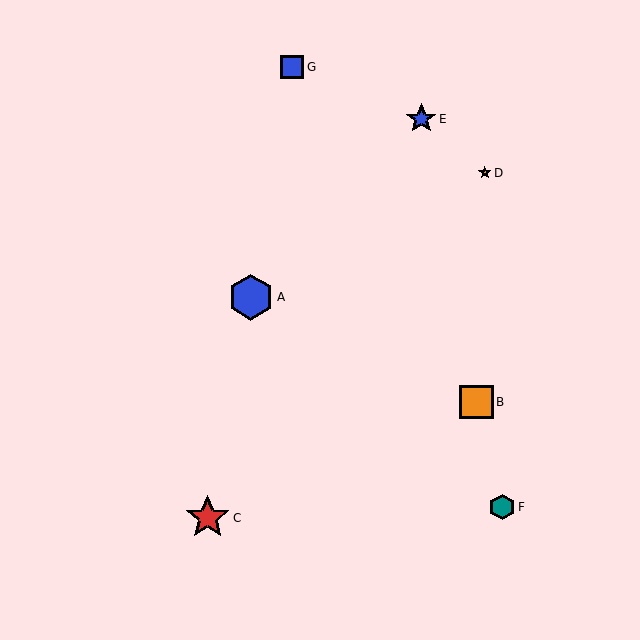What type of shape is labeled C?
Shape C is a red star.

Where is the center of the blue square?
The center of the blue square is at (292, 67).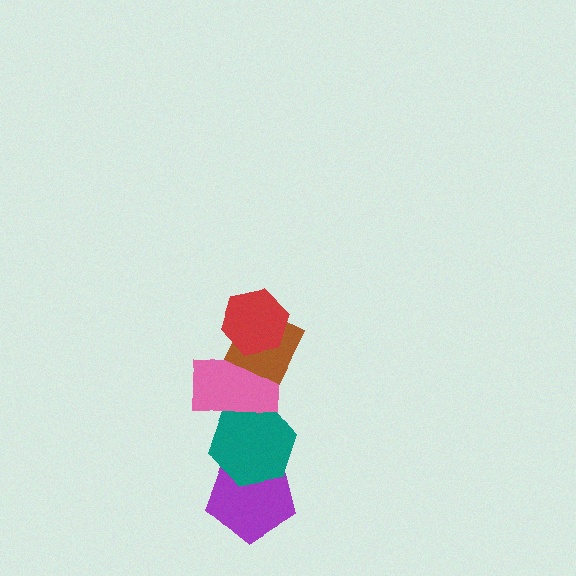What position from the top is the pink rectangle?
The pink rectangle is 3rd from the top.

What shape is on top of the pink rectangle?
The brown diamond is on top of the pink rectangle.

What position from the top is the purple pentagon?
The purple pentagon is 5th from the top.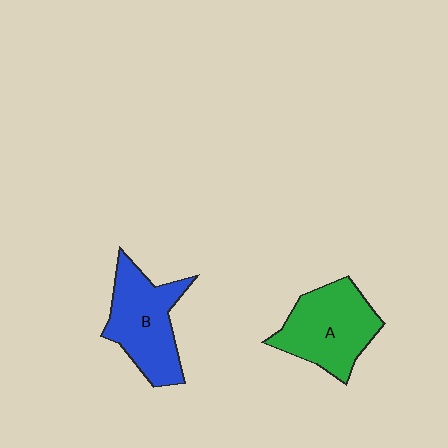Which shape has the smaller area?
Shape B (blue).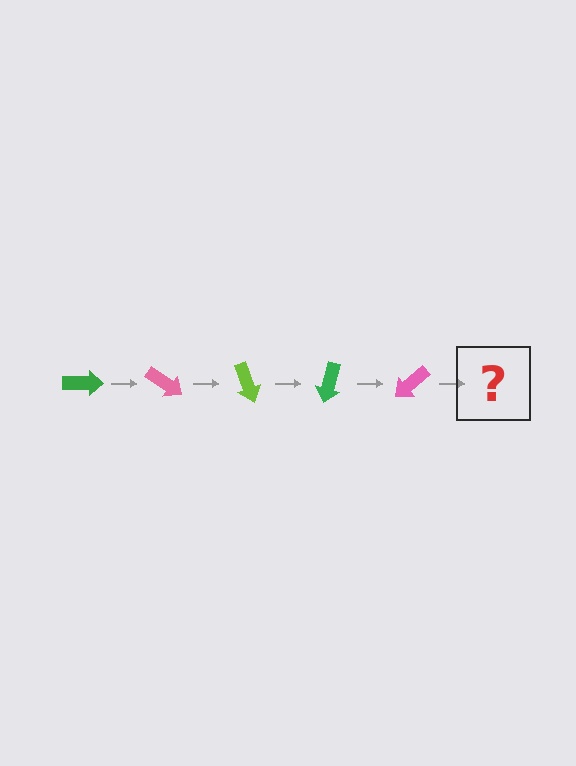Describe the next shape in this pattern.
It should be a lime arrow, rotated 175 degrees from the start.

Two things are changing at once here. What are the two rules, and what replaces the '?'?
The two rules are that it rotates 35 degrees each step and the color cycles through green, pink, and lime. The '?' should be a lime arrow, rotated 175 degrees from the start.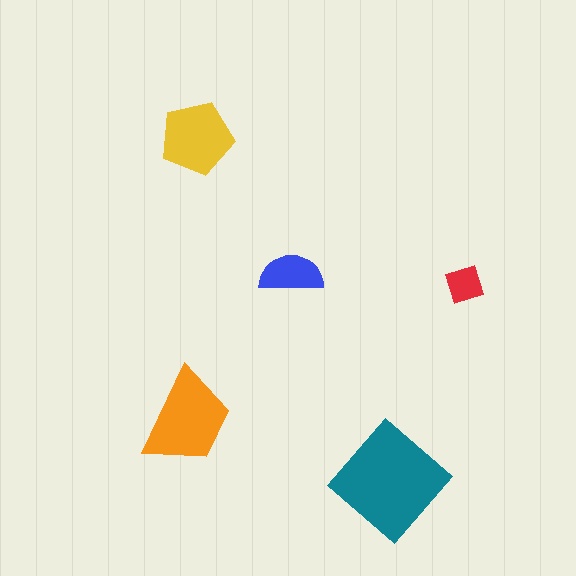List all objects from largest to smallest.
The teal diamond, the orange trapezoid, the yellow pentagon, the blue semicircle, the red diamond.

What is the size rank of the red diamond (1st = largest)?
5th.